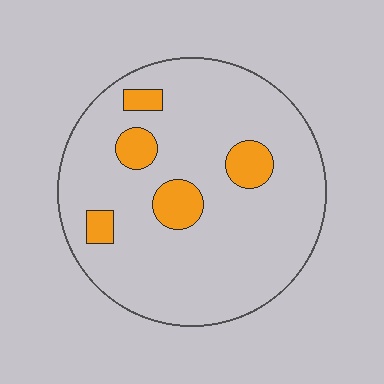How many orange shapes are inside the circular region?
5.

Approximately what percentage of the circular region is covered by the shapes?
Approximately 15%.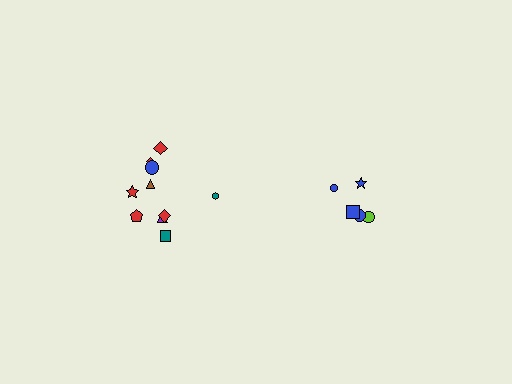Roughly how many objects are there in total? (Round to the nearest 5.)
Roughly 15 objects in total.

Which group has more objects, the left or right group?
The left group.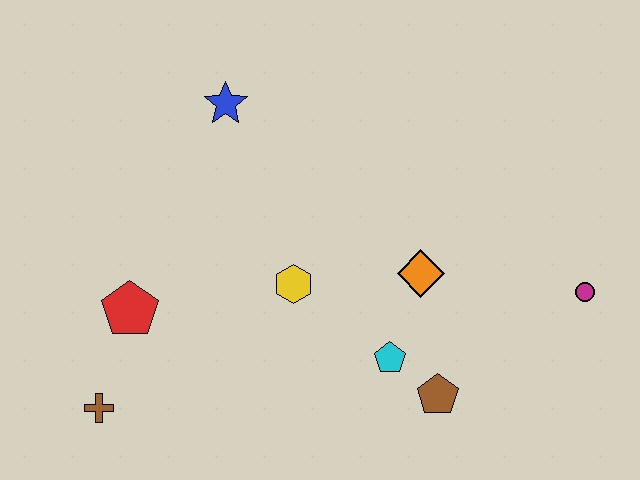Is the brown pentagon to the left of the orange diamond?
No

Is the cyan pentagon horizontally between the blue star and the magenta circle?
Yes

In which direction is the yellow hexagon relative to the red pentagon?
The yellow hexagon is to the right of the red pentagon.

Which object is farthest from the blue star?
The magenta circle is farthest from the blue star.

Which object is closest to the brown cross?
The red pentagon is closest to the brown cross.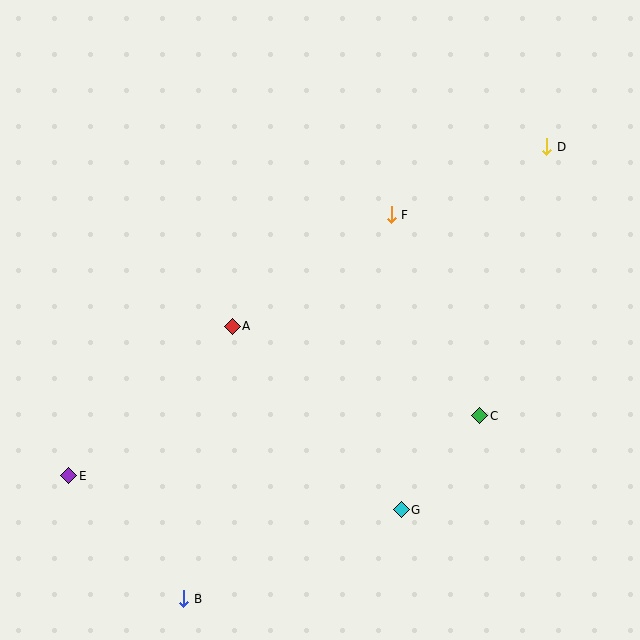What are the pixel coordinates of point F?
Point F is at (391, 215).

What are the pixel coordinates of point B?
Point B is at (184, 599).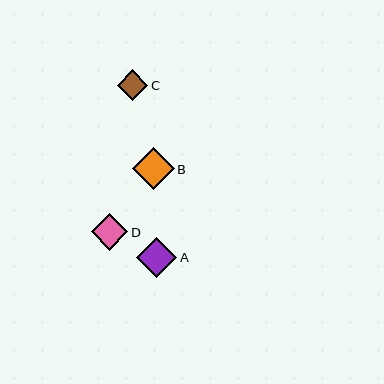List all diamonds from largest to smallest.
From largest to smallest: B, A, D, C.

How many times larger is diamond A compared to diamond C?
Diamond A is approximately 1.3 times the size of diamond C.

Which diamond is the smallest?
Diamond C is the smallest with a size of approximately 31 pixels.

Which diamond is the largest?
Diamond B is the largest with a size of approximately 42 pixels.